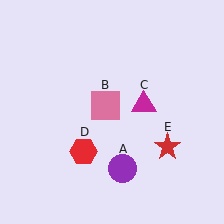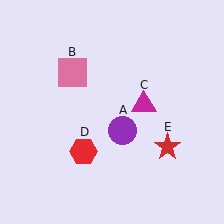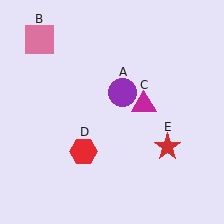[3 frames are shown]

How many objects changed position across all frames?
2 objects changed position: purple circle (object A), pink square (object B).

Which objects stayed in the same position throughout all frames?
Magenta triangle (object C) and red hexagon (object D) and red star (object E) remained stationary.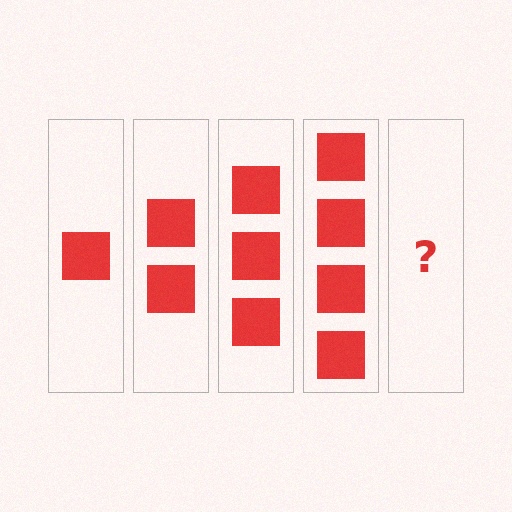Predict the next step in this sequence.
The next step is 5 squares.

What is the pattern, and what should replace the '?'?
The pattern is that each step adds one more square. The '?' should be 5 squares.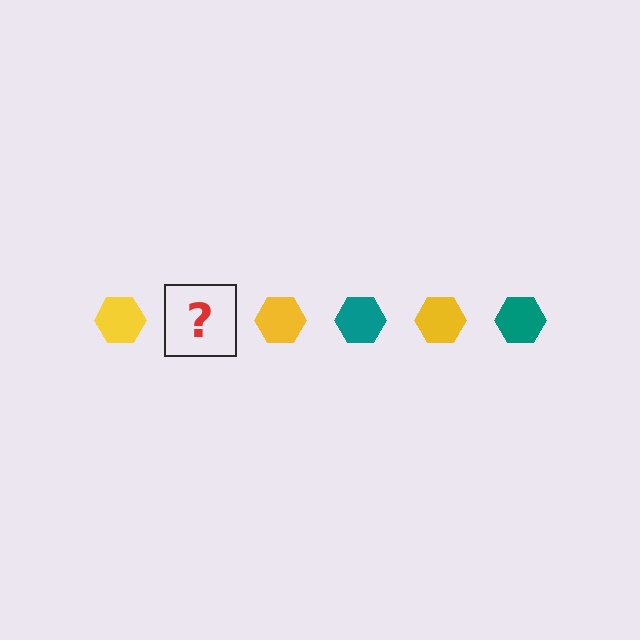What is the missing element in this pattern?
The missing element is a teal hexagon.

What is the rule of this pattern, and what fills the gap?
The rule is that the pattern cycles through yellow, teal hexagons. The gap should be filled with a teal hexagon.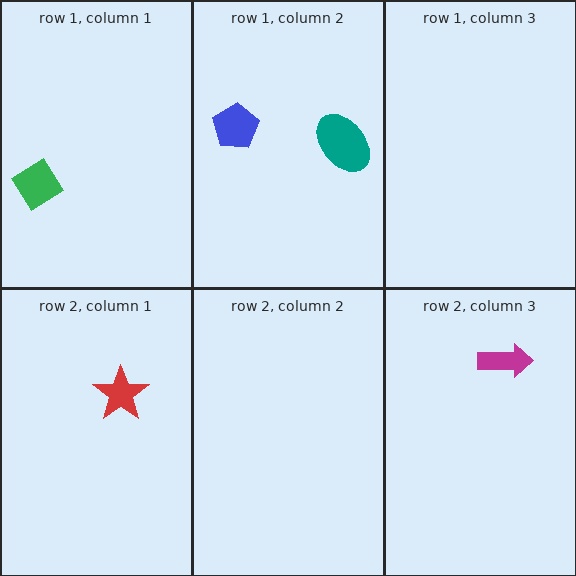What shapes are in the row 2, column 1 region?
The red star.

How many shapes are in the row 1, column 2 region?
2.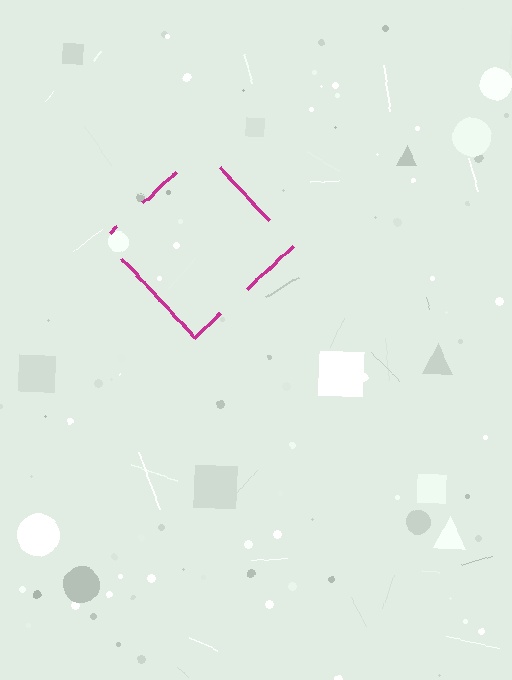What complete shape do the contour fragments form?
The contour fragments form a diamond.